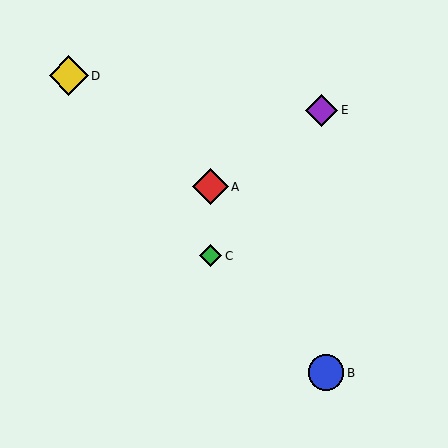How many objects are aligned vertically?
2 objects (A, C) are aligned vertically.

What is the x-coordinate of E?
Object E is at x≈322.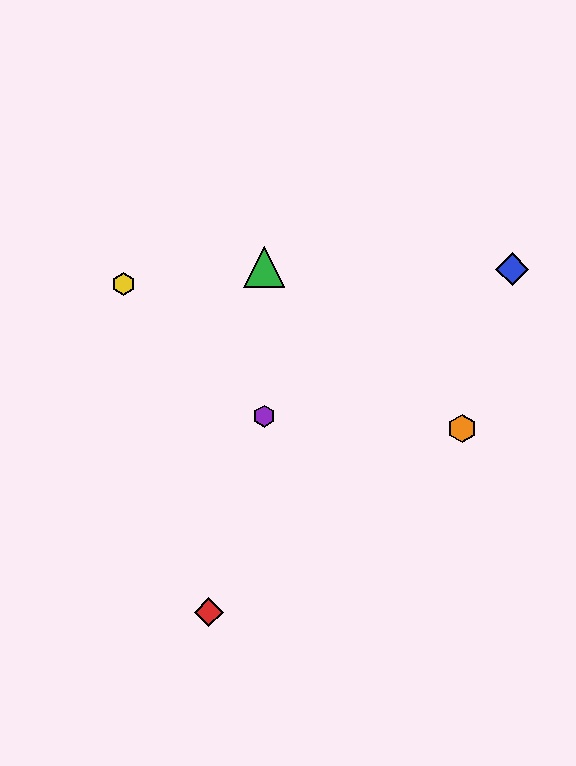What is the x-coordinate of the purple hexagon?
The purple hexagon is at x≈264.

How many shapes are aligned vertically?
2 shapes (the green triangle, the purple hexagon) are aligned vertically.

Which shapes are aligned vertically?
The green triangle, the purple hexagon are aligned vertically.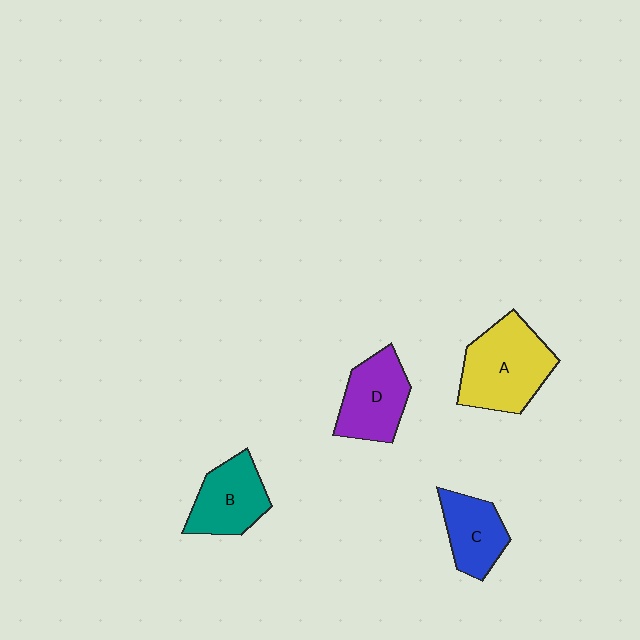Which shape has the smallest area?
Shape C (blue).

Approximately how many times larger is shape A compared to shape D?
Approximately 1.4 times.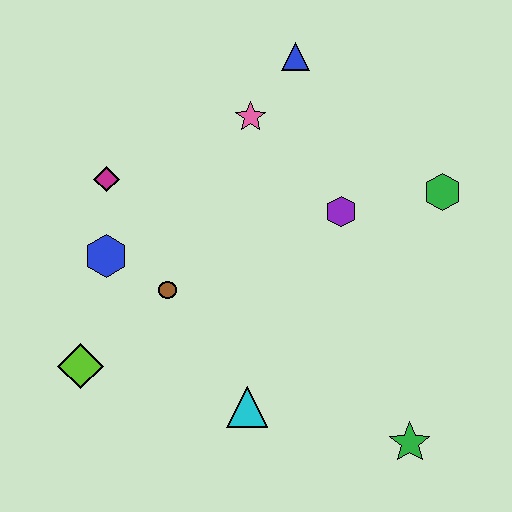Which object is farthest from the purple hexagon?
The lime diamond is farthest from the purple hexagon.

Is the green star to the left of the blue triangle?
No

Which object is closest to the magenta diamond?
The blue hexagon is closest to the magenta diamond.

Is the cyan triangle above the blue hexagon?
No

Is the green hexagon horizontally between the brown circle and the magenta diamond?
No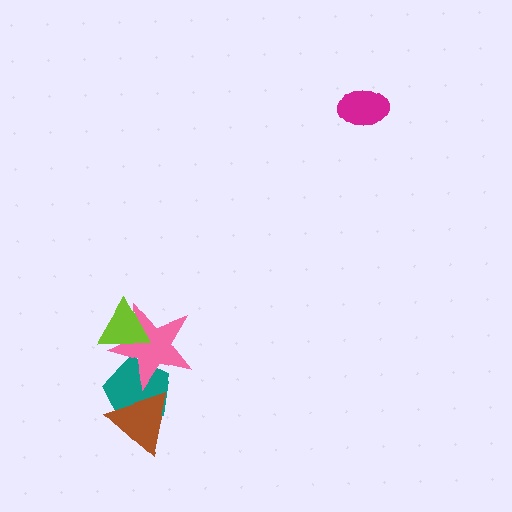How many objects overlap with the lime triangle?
1 object overlaps with the lime triangle.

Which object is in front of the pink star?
The lime triangle is in front of the pink star.